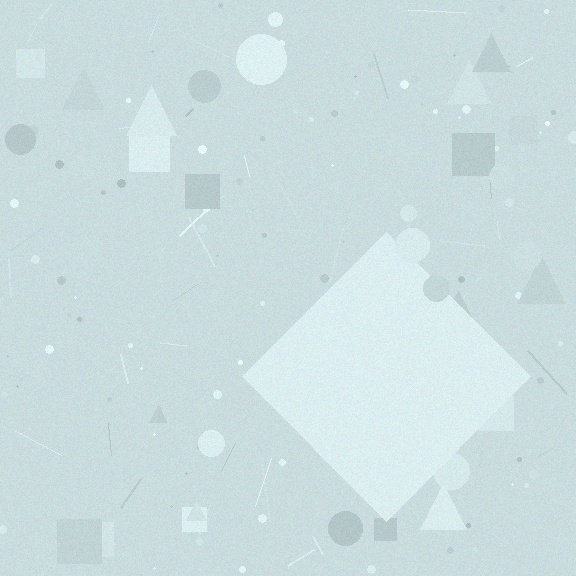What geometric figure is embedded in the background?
A diamond is embedded in the background.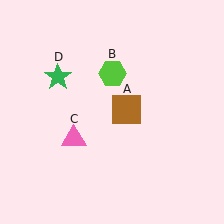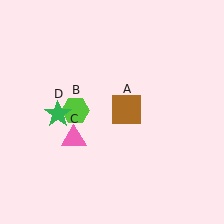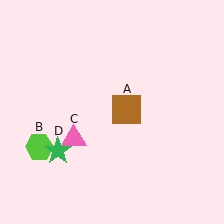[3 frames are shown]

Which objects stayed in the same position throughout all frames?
Brown square (object A) and pink triangle (object C) remained stationary.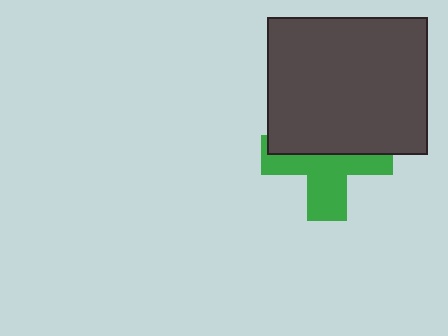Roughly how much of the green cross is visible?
About half of it is visible (roughly 51%).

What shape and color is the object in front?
The object in front is a dark gray rectangle.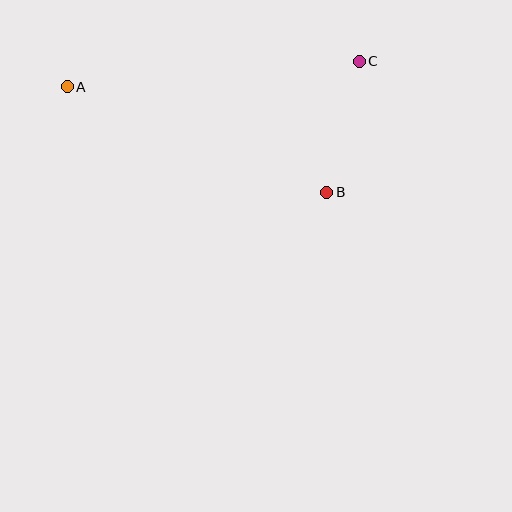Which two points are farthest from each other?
Points A and C are farthest from each other.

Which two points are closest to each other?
Points B and C are closest to each other.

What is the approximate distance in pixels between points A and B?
The distance between A and B is approximately 280 pixels.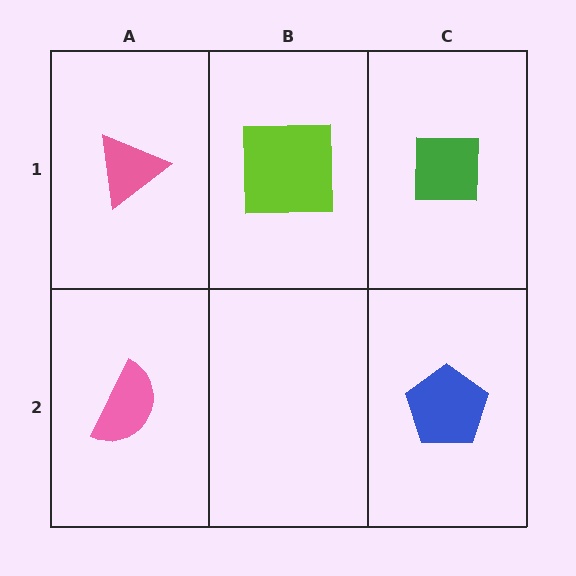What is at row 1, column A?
A pink triangle.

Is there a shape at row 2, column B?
No, that cell is empty.